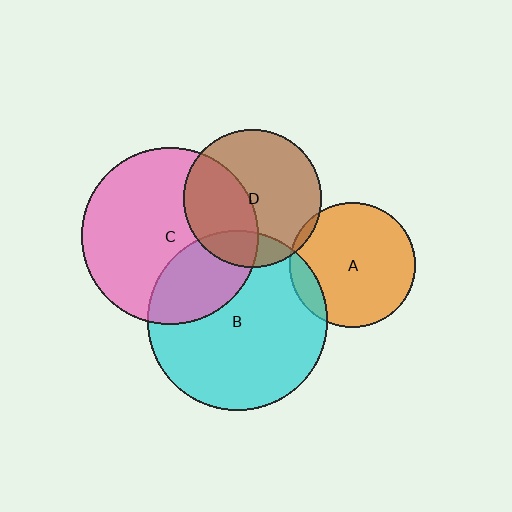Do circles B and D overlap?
Yes.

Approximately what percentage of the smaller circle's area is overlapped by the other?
Approximately 15%.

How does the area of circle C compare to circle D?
Approximately 1.6 times.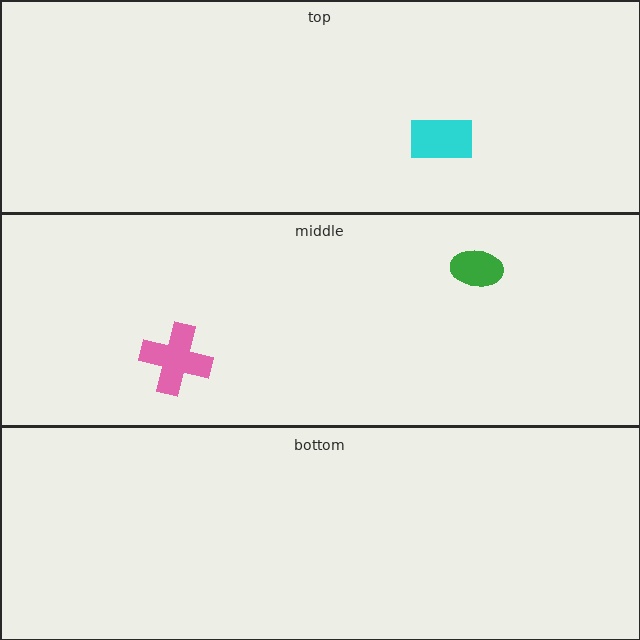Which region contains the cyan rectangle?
The top region.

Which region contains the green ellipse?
The middle region.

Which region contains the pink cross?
The middle region.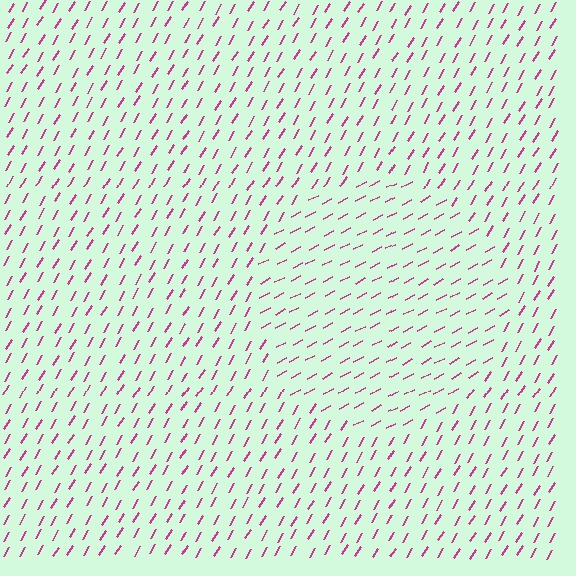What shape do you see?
I see a circle.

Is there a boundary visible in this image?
Yes, there is a texture boundary formed by a change in line orientation.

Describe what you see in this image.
The image is filled with small magenta line segments. A circle region in the image has lines oriented differently from the surrounding lines, creating a visible texture boundary.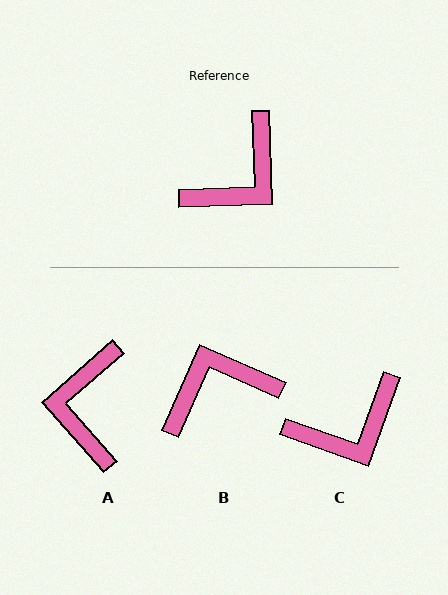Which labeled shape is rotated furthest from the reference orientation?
B, about 154 degrees away.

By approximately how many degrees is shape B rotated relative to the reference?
Approximately 154 degrees counter-clockwise.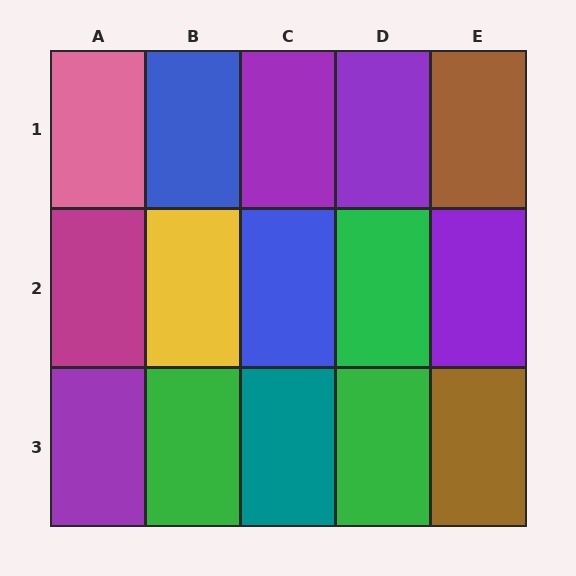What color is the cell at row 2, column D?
Green.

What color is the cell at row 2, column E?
Purple.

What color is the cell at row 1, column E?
Brown.